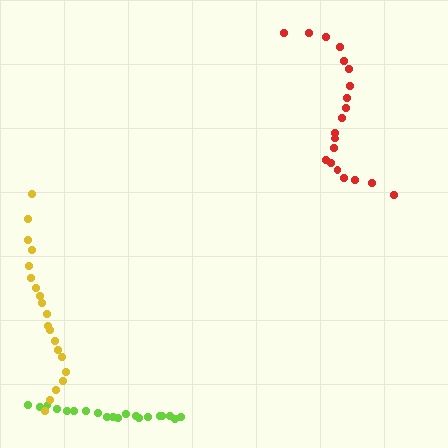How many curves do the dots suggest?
There are 3 distinct paths.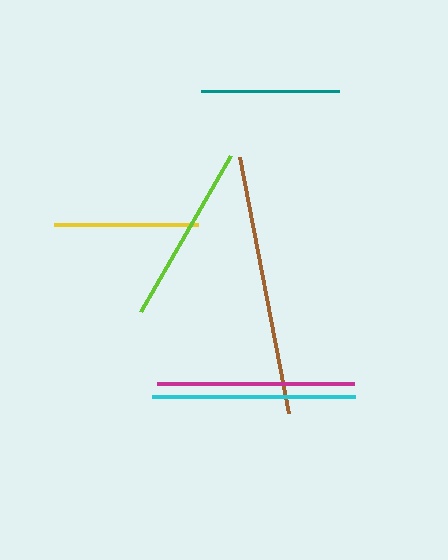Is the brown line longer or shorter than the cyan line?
The brown line is longer than the cyan line.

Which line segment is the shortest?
The teal line is the shortest at approximately 139 pixels.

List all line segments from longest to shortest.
From longest to shortest: brown, cyan, magenta, lime, yellow, teal.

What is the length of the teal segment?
The teal segment is approximately 139 pixels long.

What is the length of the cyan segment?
The cyan segment is approximately 203 pixels long.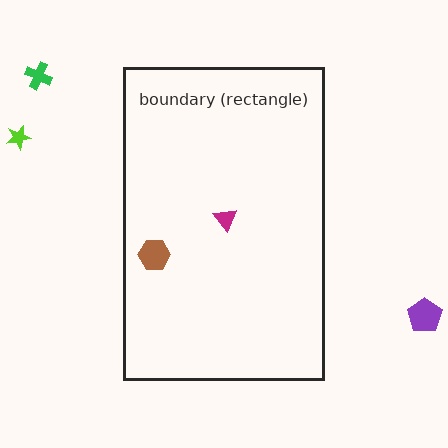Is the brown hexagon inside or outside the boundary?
Inside.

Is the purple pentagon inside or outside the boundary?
Outside.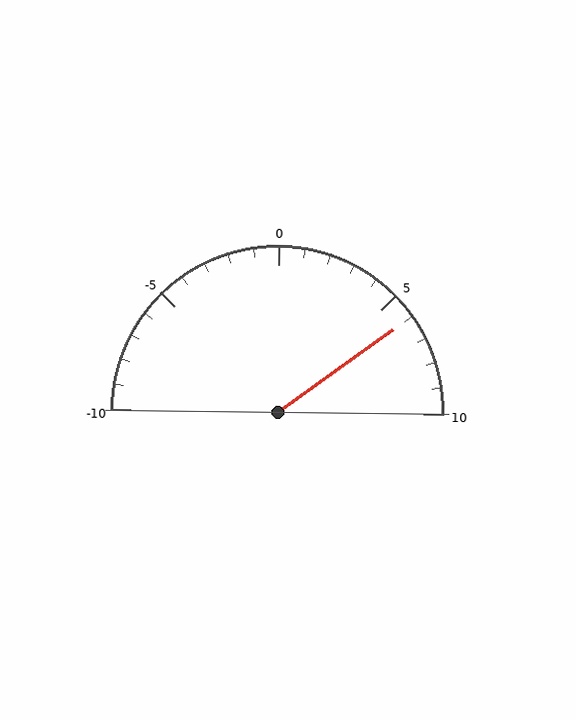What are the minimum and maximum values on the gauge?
The gauge ranges from -10 to 10.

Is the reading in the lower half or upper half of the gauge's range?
The reading is in the upper half of the range (-10 to 10).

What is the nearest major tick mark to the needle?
The nearest major tick mark is 5.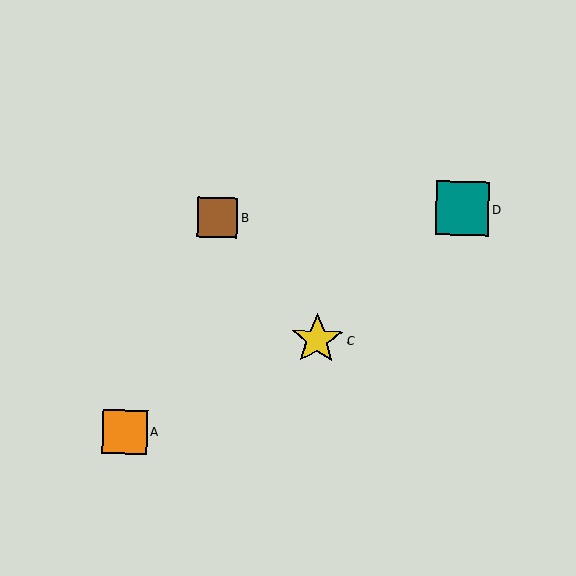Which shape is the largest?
The teal square (labeled D) is the largest.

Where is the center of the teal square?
The center of the teal square is at (462, 208).